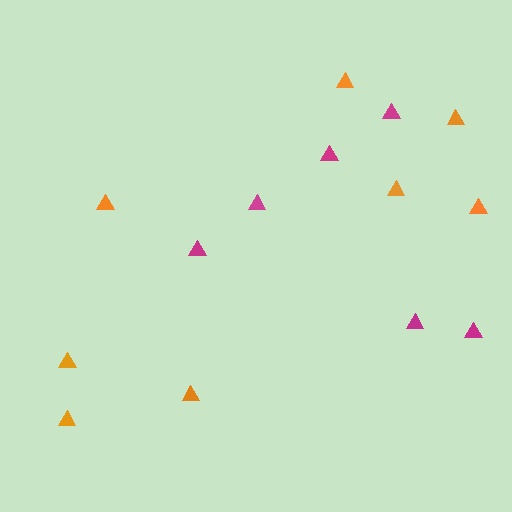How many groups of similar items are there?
There are 2 groups: one group of magenta triangles (6) and one group of orange triangles (8).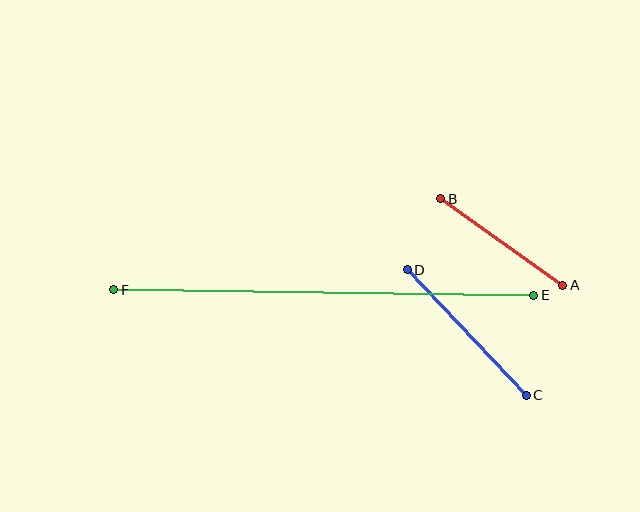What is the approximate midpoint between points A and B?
The midpoint is at approximately (502, 242) pixels.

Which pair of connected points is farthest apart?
Points E and F are farthest apart.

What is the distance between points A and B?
The distance is approximately 150 pixels.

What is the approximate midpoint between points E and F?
The midpoint is at approximately (324, 292) pixels.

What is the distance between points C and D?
The distance is approximately 173 pixels.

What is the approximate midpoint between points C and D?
The midpoint is at approximately (467, 332) pixels.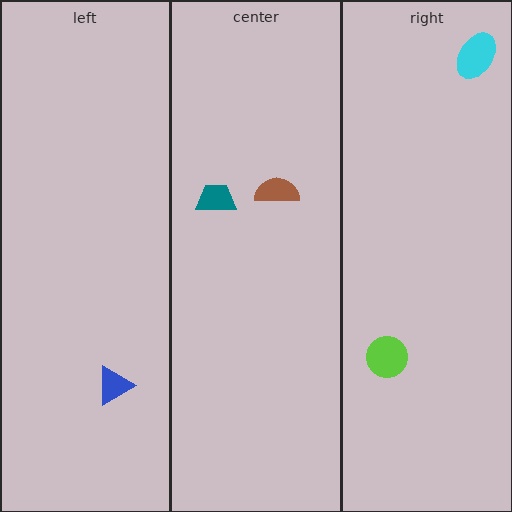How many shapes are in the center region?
2.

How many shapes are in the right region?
2.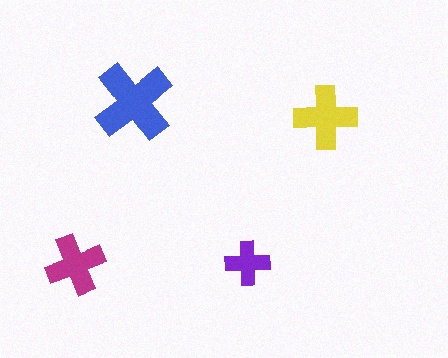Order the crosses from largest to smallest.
the blue one, the yellow one, the magenta one, the purple one.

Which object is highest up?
The blue cross is topmost.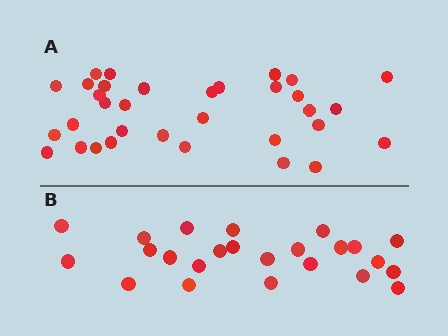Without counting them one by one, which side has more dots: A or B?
Region A (the top region) has more dots.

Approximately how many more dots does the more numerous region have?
Region A has roughly 8 or so more dots than region B.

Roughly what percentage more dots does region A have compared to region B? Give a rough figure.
About 40% more.